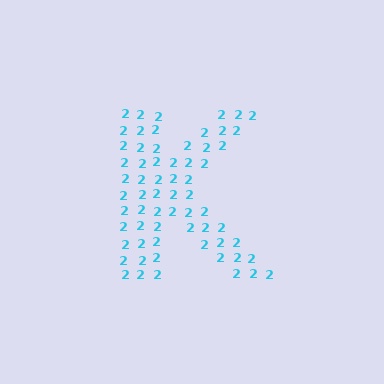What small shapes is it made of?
It is made of small digit 2's.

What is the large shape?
The large shape is the letter K.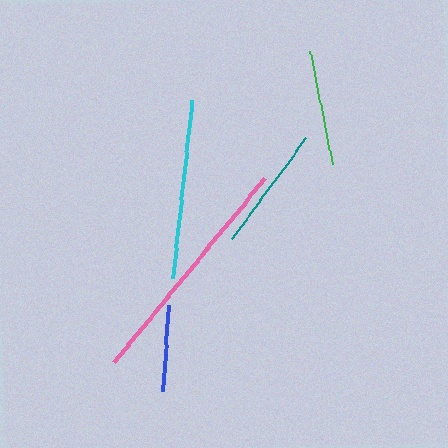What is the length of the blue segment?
The blue segment is approximately 86 pixels long.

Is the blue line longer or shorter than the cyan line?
The cyan line is longer than the blue line.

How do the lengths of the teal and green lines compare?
The teal and green lines are approximately the same length.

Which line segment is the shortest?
The blue line is the shortest at approximately 86 pixels.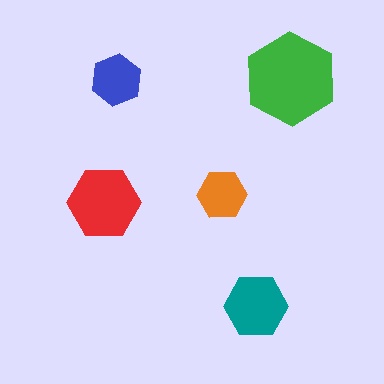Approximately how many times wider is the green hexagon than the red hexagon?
About 1.5 times wider.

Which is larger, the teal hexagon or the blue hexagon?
The teal one.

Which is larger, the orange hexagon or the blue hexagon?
The blue one.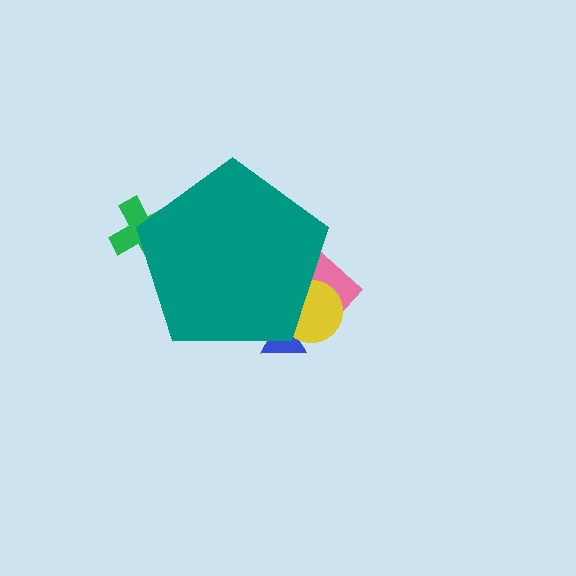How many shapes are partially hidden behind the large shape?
4 shapes are partially hidden.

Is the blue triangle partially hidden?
Yes, the blue triangle is partially hidden behind the teal pentagon.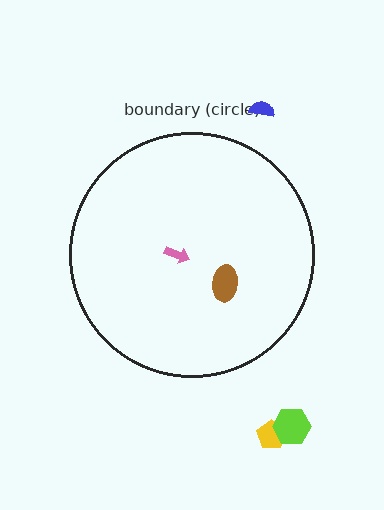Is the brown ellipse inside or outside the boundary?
Inside.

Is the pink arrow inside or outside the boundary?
Inside.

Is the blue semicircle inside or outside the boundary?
Outside.